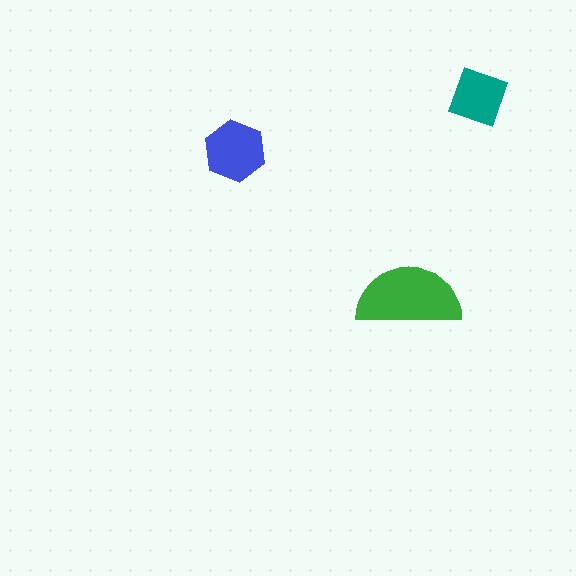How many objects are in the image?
There are 3 objects in the image.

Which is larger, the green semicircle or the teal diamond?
The green semicircle.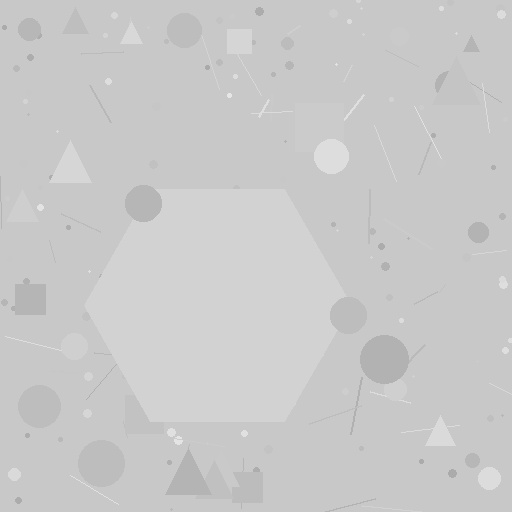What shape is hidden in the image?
A hexagon is hidden in the image.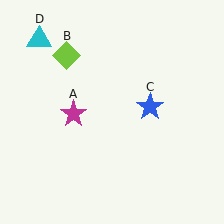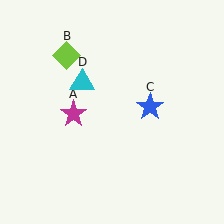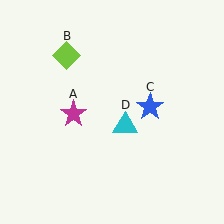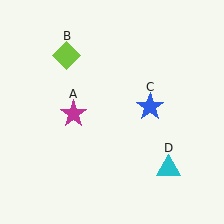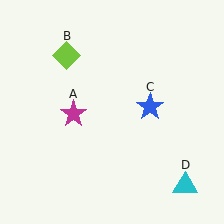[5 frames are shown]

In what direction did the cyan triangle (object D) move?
The cyan triangle (object D) moved down and to the right.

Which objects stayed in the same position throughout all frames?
Magenta star (object A) and lime diamond (object B) and blue star (object C) remained stationary.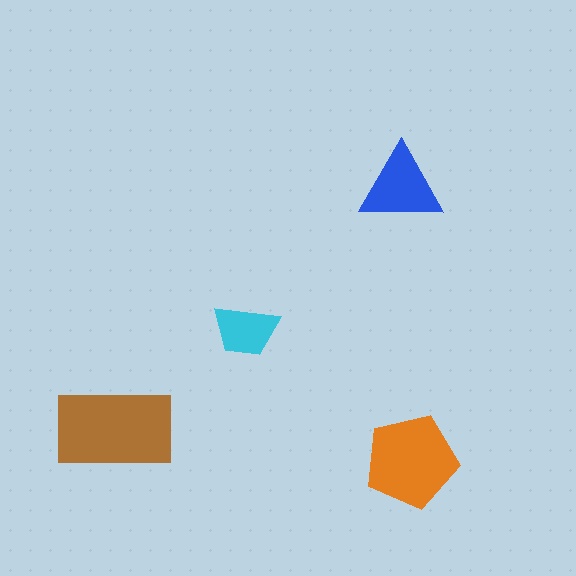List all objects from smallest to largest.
The cyan trapezoid, the blue triangle, the orange pentagon, the brown rectangle.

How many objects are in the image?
There are 4 objects in the image.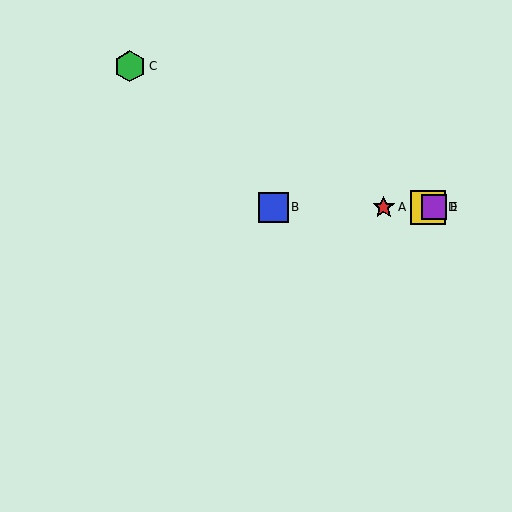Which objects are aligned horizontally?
Objects A, B, D, E are aligned horizontally.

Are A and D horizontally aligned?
Yes, both are at y≈207.